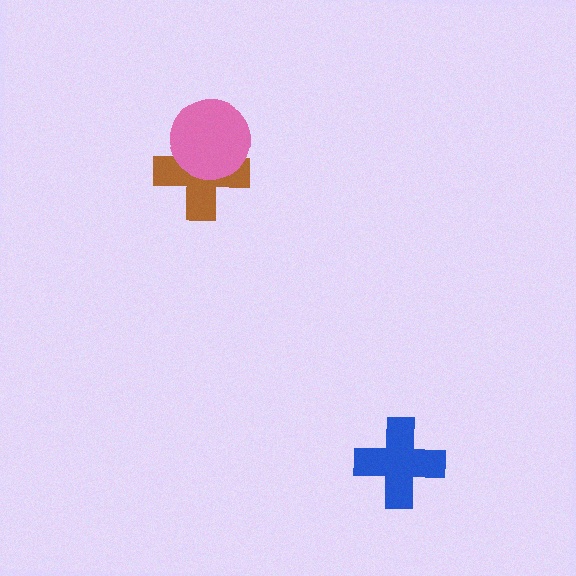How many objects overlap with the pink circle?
1 object overlaps with the pink circle.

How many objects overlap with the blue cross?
0 objects overlap with the blue cross.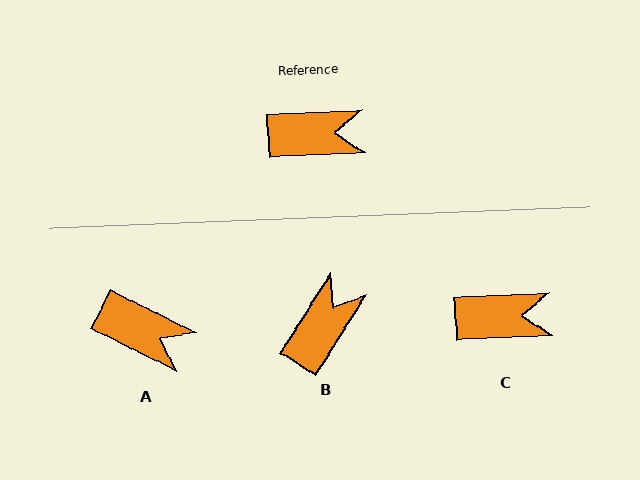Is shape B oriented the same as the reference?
No, it is off by about 55 degrees.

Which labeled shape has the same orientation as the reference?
C.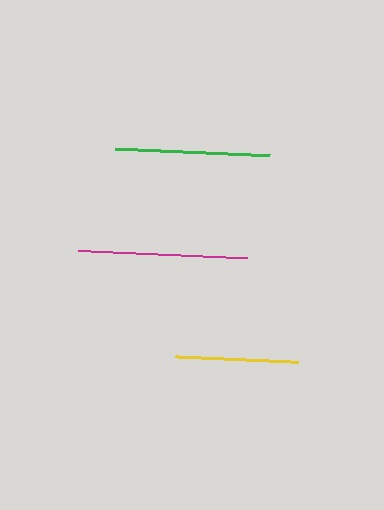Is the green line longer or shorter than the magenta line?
The magenta line is longer than the green line.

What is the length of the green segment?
The green segment is approximately 156 pixels long.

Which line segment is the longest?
The magenta line is the longest at approximately 169 pixels.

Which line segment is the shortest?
The yellow line is the shortest at approximately 122 pixels.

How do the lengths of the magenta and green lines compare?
The magenta and green lines are approximately the same length.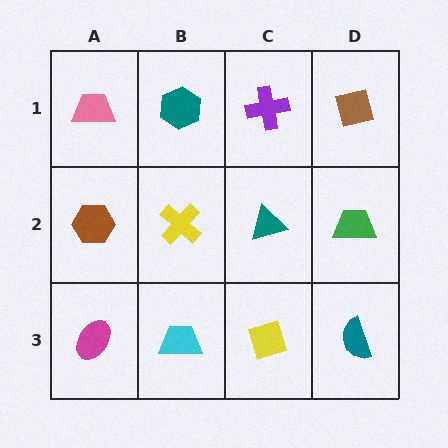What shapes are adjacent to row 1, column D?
A green trapezoid (row 2, column D), a purple cross (row 1, column C).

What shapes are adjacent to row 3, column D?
A green trapezoid (row 2, column D), a yellow diamond (row 3, column C).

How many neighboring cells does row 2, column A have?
3.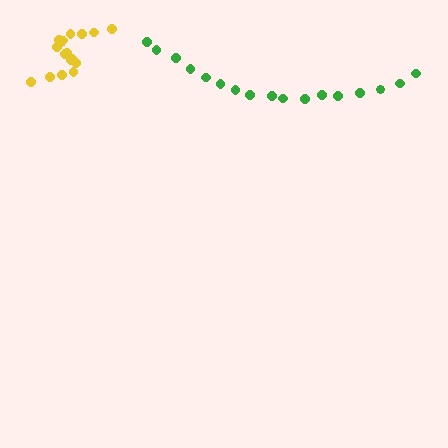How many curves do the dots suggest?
There are 2 distinct paths.